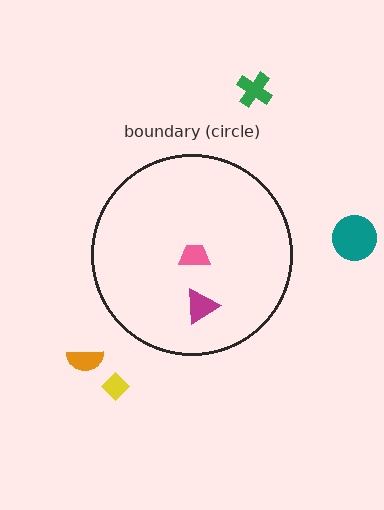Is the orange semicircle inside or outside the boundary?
Outside.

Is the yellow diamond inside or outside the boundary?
Outside.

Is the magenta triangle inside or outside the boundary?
Inside.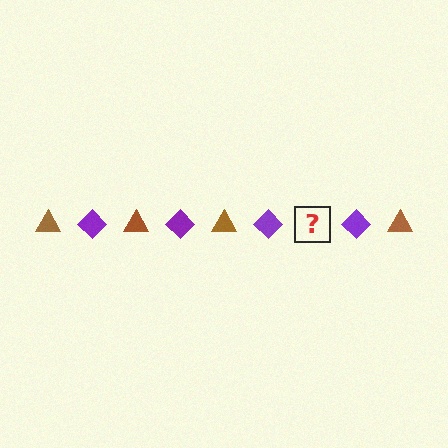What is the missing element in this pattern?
The missing element is a brown triangle.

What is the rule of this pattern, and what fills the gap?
The rule is that the pattern alternates between brown triangle and purple diamond. The gap should be filled with a brown triangle.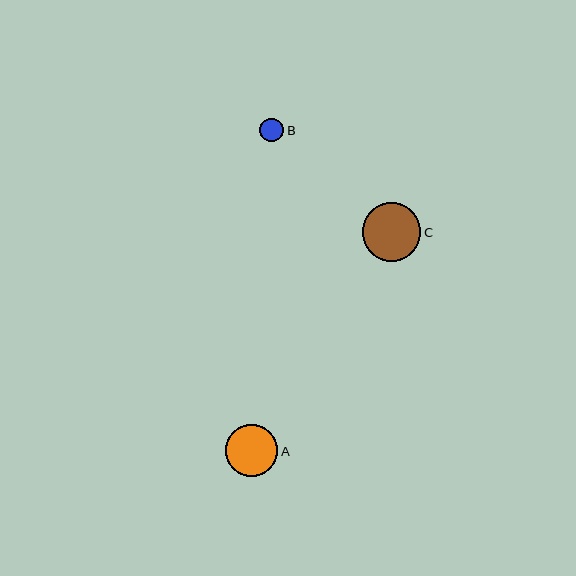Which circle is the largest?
Circle C is the largest with a size of approximately 59 pixels.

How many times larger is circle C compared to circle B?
Circle C is approximately 2.5 times the size of circle B.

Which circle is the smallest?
Circle B is the smallest with a size of approximately 24 pixels.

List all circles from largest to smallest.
From largest to smallest: C, A, B.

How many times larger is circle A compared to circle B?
Circle A is approximately 2.2 times the size of circle B.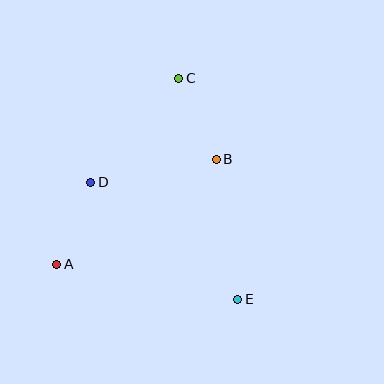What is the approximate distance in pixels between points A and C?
The distance between A and C is approximately 222 pixels.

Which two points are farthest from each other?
Points C and E are farthest from each other.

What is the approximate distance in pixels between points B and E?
The distance between B and E is approximately 141 pixels.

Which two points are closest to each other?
Points A and D are closest to each other.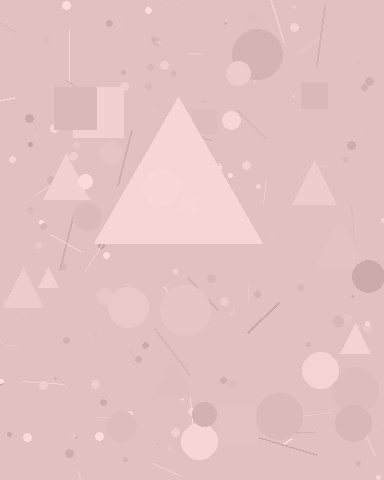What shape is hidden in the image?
A triangle is hidden in the image.